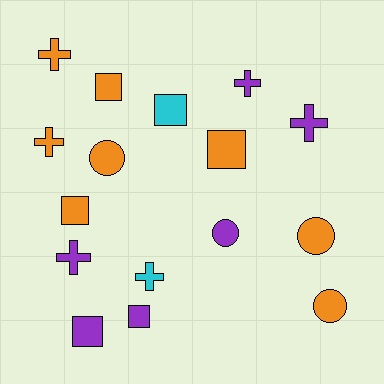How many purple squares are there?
There are 2 purple squares.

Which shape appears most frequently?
Square, with 6 objects.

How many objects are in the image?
There are 16 objects.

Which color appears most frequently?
Orange, with 8 objects.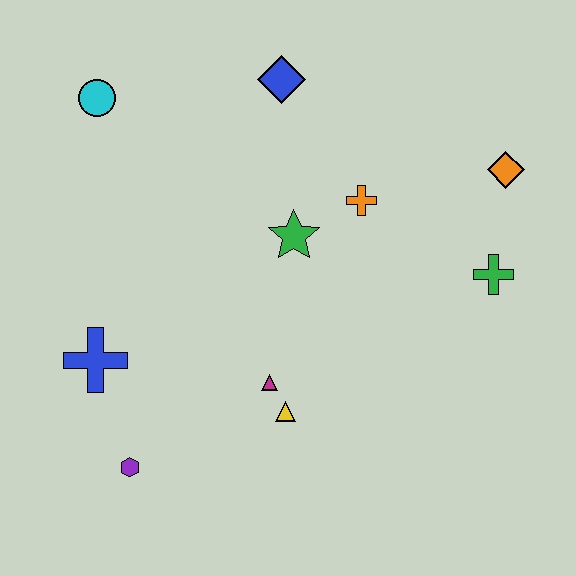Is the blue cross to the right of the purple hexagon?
No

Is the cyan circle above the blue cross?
Yes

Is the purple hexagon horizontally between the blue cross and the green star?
Yes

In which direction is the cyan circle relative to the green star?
The cyan circle is to the left of the green star.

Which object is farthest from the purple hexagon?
The orange diamond is farthest from the purple hexagon.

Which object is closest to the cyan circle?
The blue diamond is closest to the cyan circle.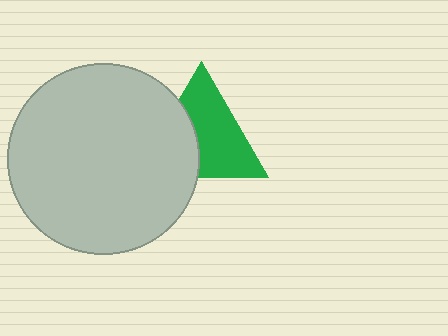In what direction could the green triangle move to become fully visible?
The green triangle could move right. That would shift it out from behind the light gray circle entirely.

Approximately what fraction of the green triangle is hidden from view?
Roughly 38% of the green triangle is hidden behind the light gray circle.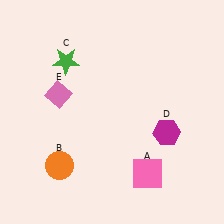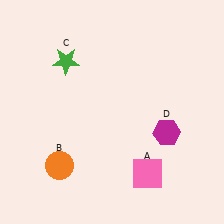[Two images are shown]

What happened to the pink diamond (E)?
The pink diamond (E) was removed in Image 2. It was in the top-left area of Image 1.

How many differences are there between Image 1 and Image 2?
There is 1 difference between the two images.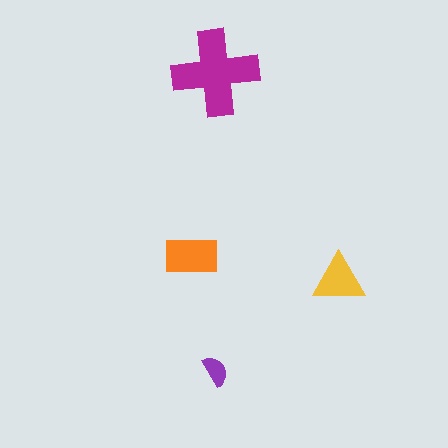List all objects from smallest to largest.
The purple semicircle, the yellow triangle, the orange rectangle, the magenta cross.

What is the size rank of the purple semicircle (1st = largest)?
4th.